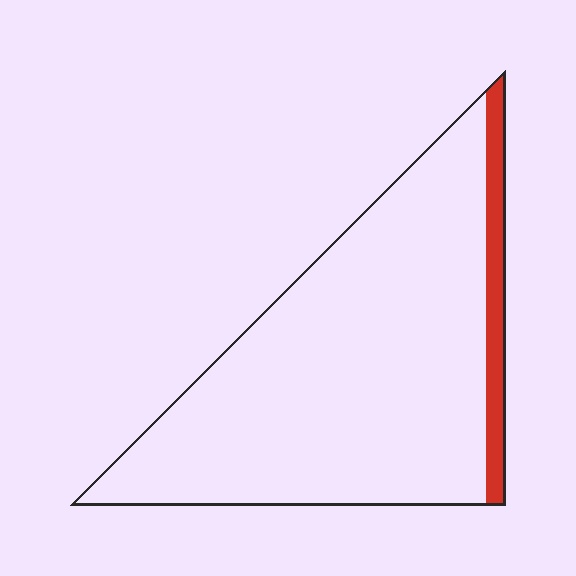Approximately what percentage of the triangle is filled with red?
Approximately 10%.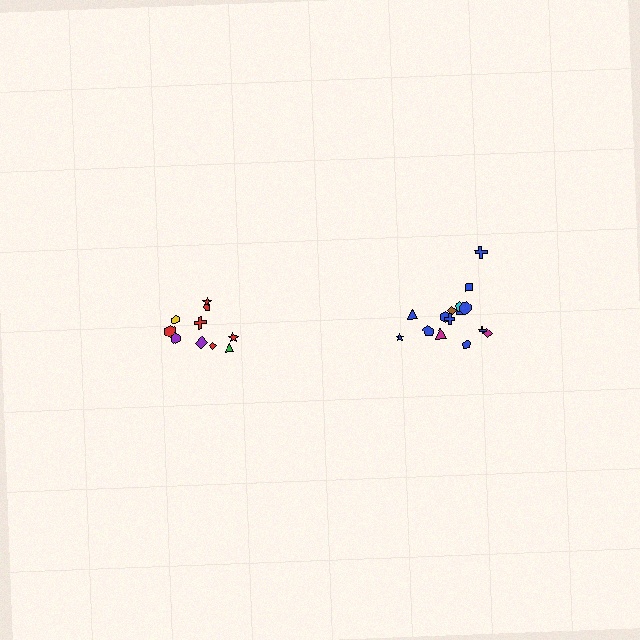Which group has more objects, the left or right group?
The right group.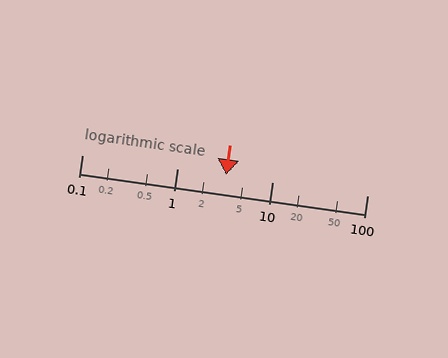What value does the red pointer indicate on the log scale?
The pointer indicates approximately 3.3.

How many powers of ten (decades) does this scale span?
The scale spans 3 decades, from 0.1 to 100.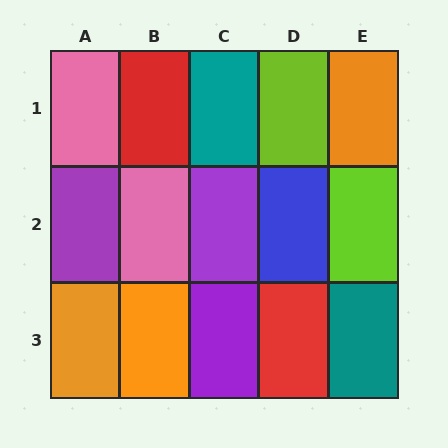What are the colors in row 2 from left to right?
Purple, pink, purple, blue, lime.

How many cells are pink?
2 cells are pink.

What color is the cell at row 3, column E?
Teal.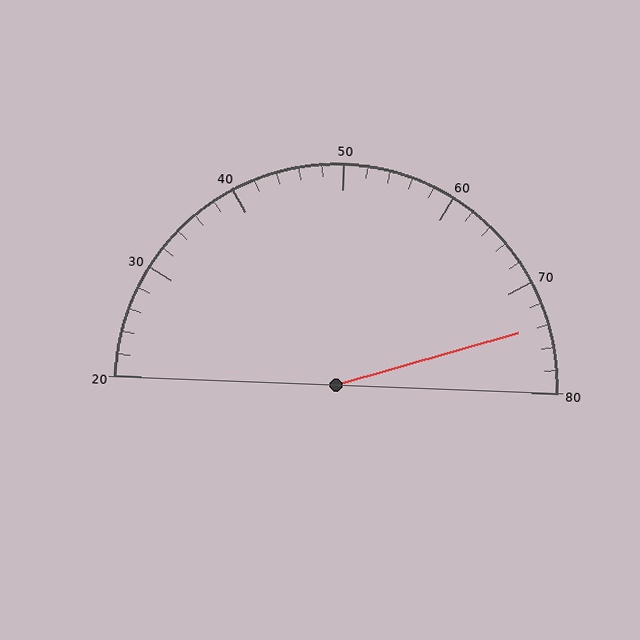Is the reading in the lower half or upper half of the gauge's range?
The reading is in the upper half of the range (20 to 80).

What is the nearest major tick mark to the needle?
The nearest major tick mark is 70.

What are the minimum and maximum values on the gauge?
The gauge ranges from 20 to 80.